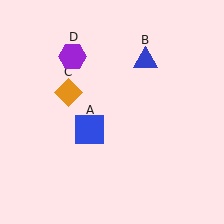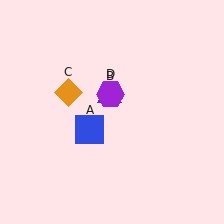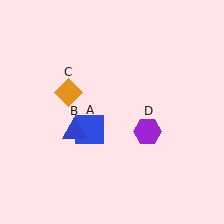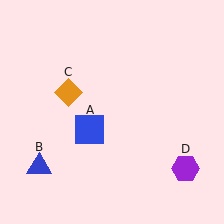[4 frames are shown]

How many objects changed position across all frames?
2 objects changed position: blue triangle (object B), purple hexagon (object D).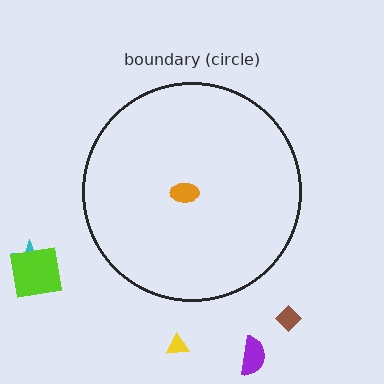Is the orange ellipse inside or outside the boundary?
Inside.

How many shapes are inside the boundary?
1 inside, 5 outside.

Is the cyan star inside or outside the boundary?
Outside.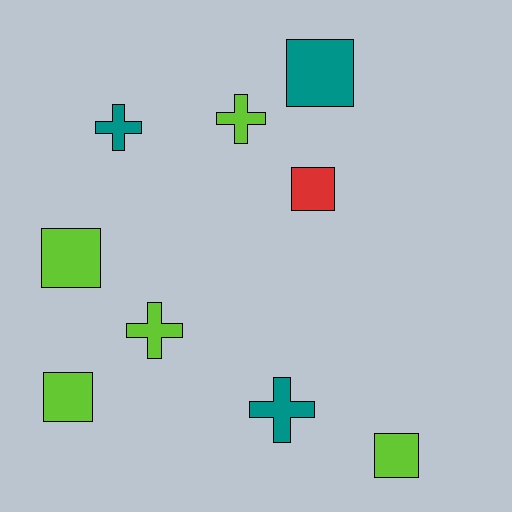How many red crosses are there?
There are no red crosses.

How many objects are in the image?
There are 9 objects.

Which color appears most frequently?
Lime, with 5 objects.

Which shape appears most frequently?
Square, with 5 objects.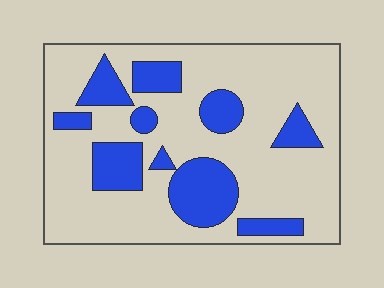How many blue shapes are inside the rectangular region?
10.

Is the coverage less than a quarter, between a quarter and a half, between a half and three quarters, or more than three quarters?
Between a quarter and a half.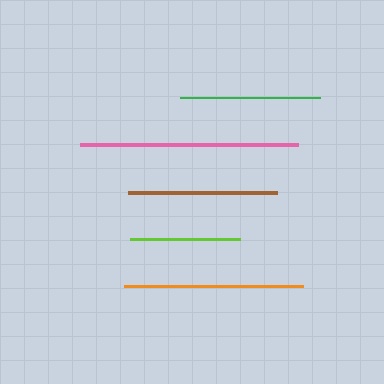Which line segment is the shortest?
The lime line is the shortest at approximately 110 pixels.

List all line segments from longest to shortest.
From longest to shortest: pink, orange, brown, green, lime.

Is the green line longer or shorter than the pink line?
The pink line is longer than the green line.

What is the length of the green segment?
The green segment is approximately 140 pixels long.